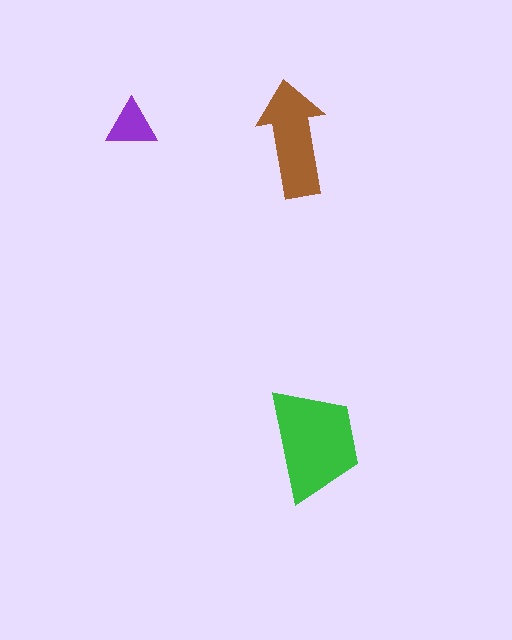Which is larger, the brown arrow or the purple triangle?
The brown arrow.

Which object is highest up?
The purple triangle is topmost.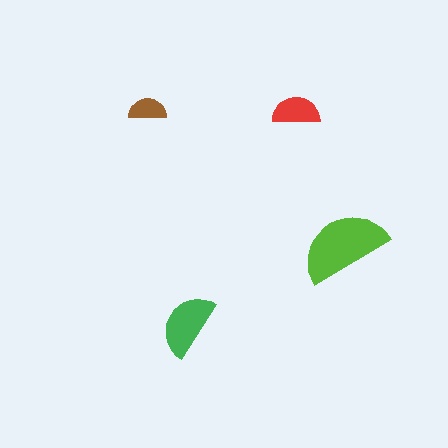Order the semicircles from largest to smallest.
the lime one, the green one, the red one, the brown one.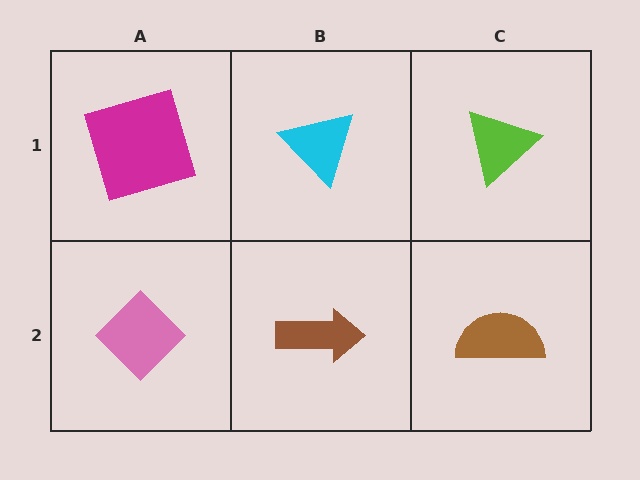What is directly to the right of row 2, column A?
A brown arrow.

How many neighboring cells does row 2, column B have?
3.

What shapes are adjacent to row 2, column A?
A magenta square (row 1, column A), a brown arrow (row 2, column B).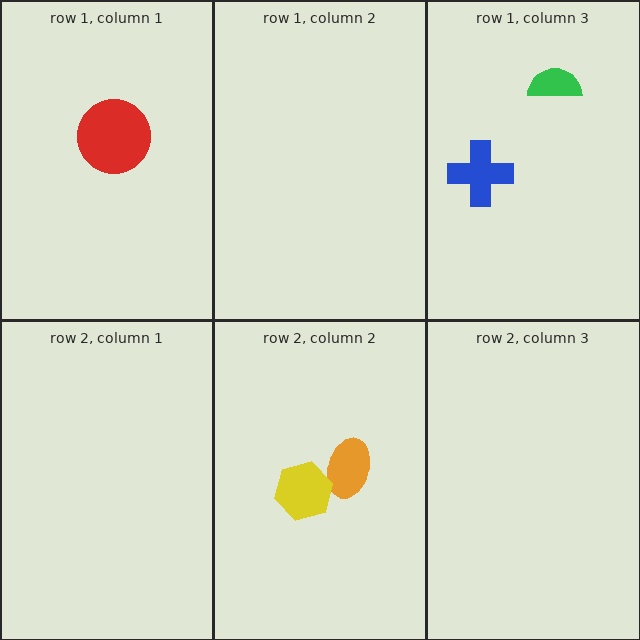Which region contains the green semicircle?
The row 1, column 3 region.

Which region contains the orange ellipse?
The row 2, column 2 region.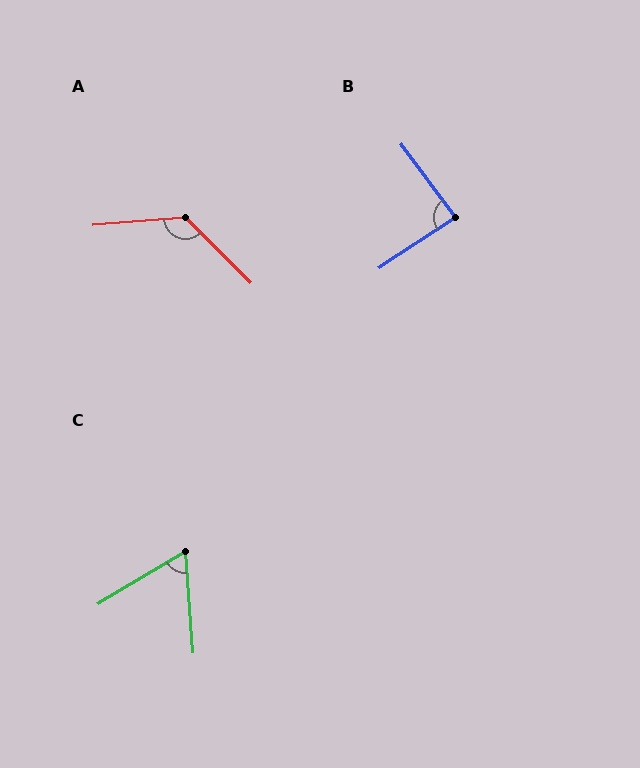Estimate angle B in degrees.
Approximately 87 degrees.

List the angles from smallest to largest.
C (63°), B (87°), A (130°).